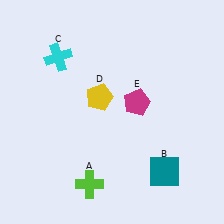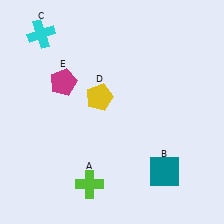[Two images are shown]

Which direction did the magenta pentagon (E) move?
The magenta pentagon (E) moved left.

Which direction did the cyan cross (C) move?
The cyan cross (C) moved up.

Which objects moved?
The objects that moved are: the cyan cross (C), the magenta pentagon (E).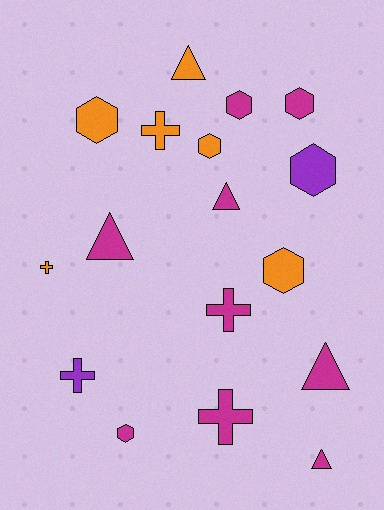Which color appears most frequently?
Magenta, with 9 objects.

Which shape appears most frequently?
Hexagon, with 7 objects.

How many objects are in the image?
There are 17 objects.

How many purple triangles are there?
There are no purple triangles.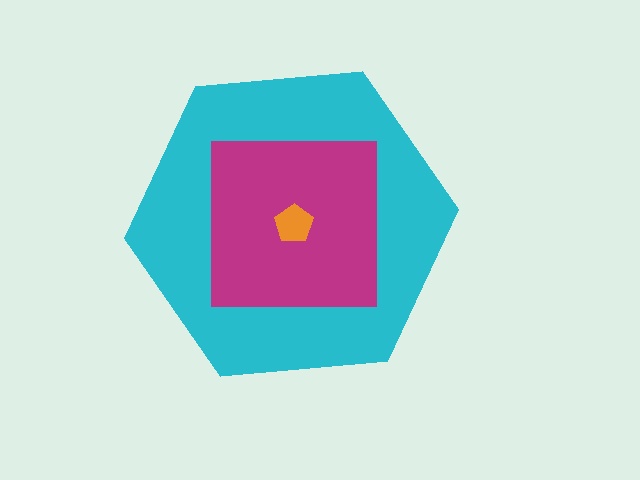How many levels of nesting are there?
3.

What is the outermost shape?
The cyan hexagon.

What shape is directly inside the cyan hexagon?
The magenta square.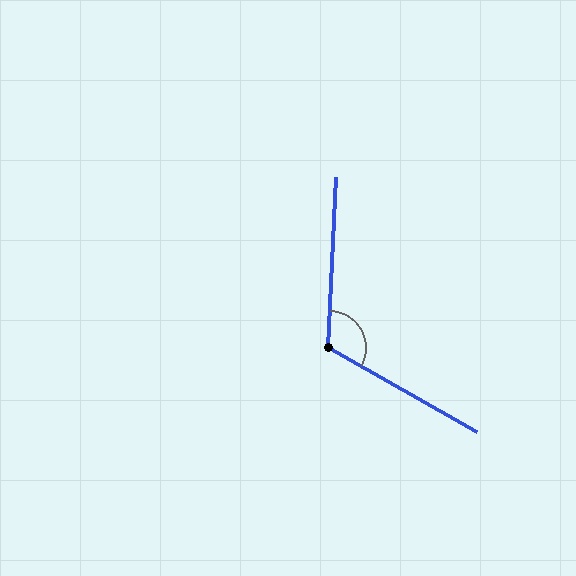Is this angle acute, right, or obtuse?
It is obtuse.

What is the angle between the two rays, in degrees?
Approximately 117 degrees.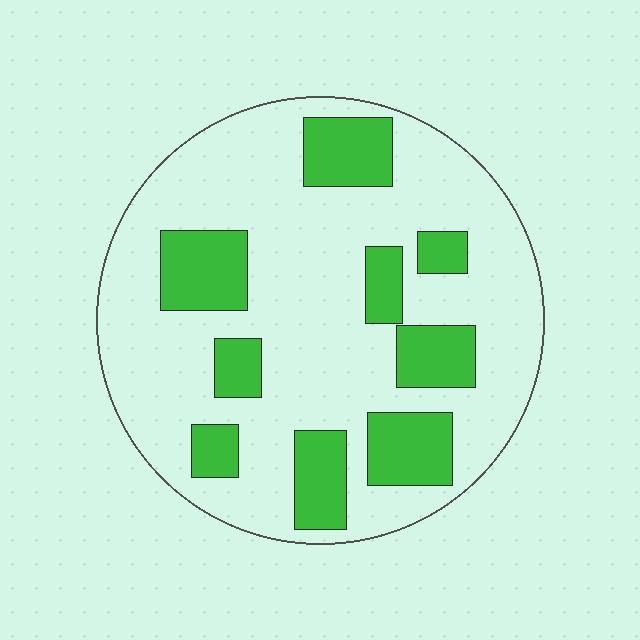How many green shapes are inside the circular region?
9.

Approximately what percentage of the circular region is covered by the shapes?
Approximately 25%.